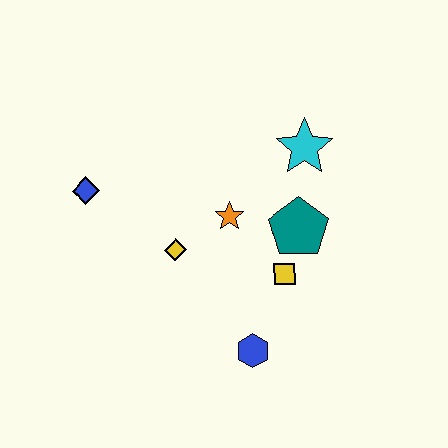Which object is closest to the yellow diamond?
The orange star is closest to the yellow diamond.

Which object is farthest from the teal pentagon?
The blue diamond is farthest from the teal pentagon.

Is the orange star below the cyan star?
Yes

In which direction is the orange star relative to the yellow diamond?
The orange star is to the right of the yellow diamond.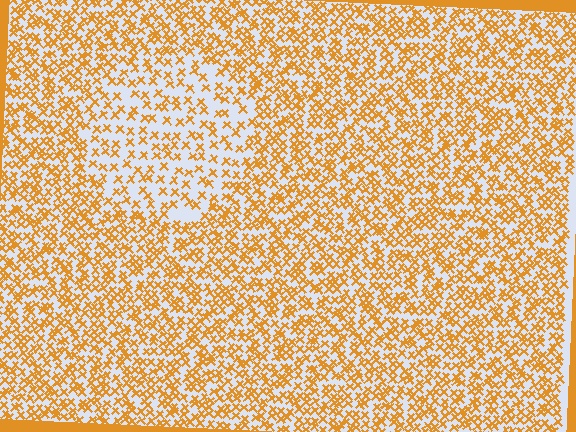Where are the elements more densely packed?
The elements are more densely packed outside the circle boundary.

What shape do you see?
I see a circle.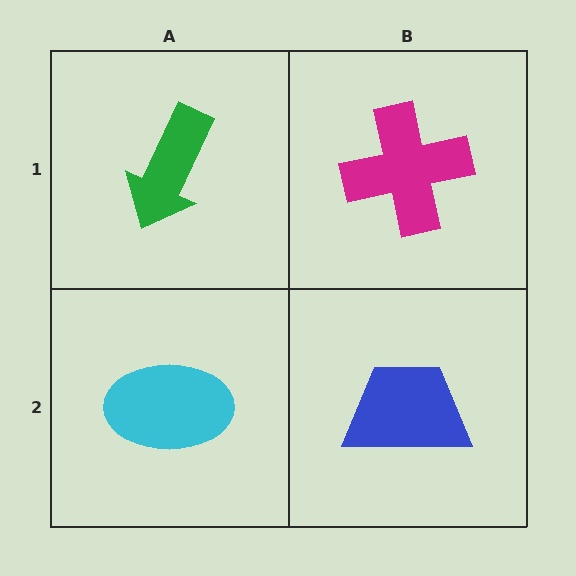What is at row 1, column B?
A magenta cross.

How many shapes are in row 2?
2 shapes.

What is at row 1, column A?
A green arrow.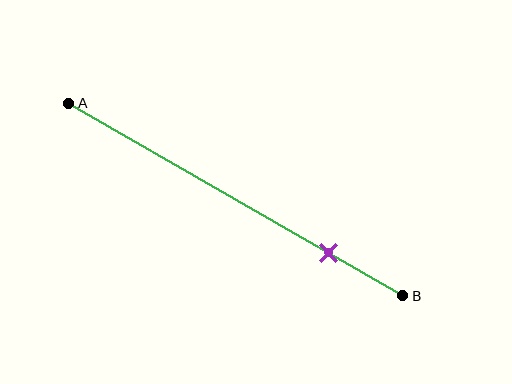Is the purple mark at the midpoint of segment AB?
No, the mark is at about 80% from A, not at the 50% midpoint.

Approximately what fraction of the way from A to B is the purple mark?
The purple mark is approximately 80% of the way from A to B.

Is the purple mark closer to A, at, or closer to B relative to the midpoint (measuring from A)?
The purple mark is closer to point B than the midpoint of segment AB.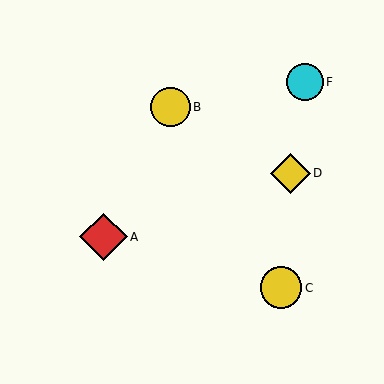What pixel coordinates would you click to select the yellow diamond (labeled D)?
Click at (290, 173) to select the yellow diamond D.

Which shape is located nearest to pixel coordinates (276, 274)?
The yellow circle (labeled C) at (281, 288) is nearest to that location.